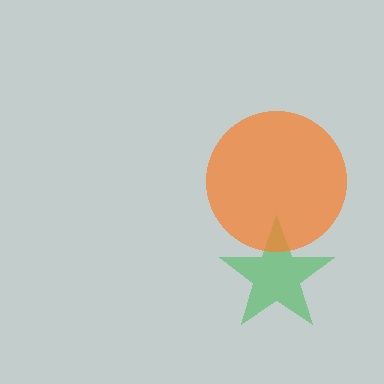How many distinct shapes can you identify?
There are 2 distinct shapes: a green star, an orange circle.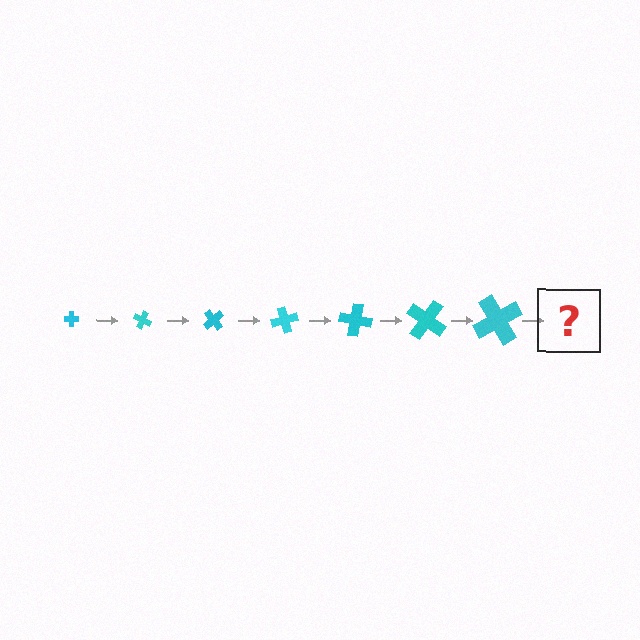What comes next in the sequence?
The next element should be a cross, larger than the previous one and rotated 175 degrees from the start.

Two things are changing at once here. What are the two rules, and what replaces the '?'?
The two rules are that the cross grows larger each step and it rotates 25 degrees each step. The '?' should be a cross, larger than the previous one and rotated 175 degrees from the start.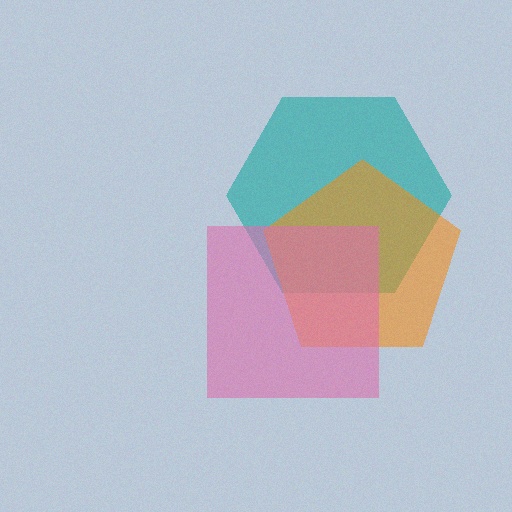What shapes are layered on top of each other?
The layered shapes are: a teal hexagon, an orange pentagon, a pink square.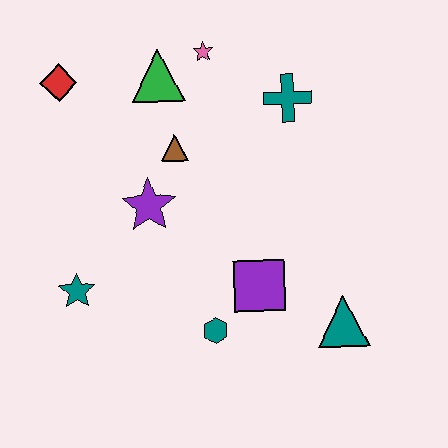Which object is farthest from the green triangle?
The teal triangle is farthest from the green triangle.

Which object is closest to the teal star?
The purple star is closest to the teal star.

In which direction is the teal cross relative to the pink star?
The teal cross is to the right of the pink star.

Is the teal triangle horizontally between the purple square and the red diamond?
No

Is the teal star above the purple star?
No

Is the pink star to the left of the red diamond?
No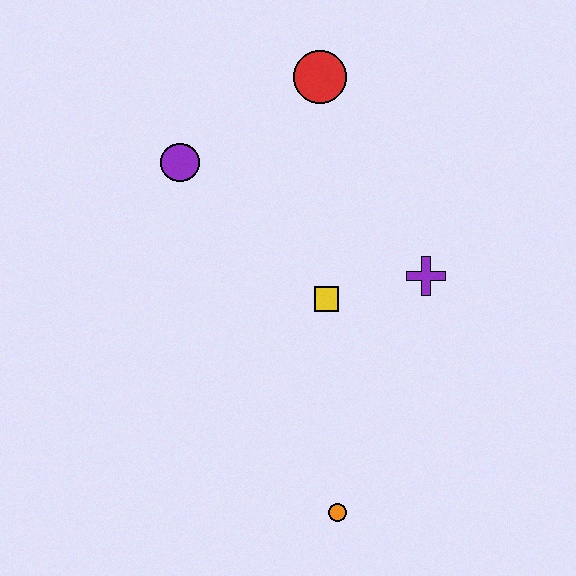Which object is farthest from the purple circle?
The orange circle is farthest from the purple circle.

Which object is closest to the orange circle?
The yellow square is closest to the orange circle.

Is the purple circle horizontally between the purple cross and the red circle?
No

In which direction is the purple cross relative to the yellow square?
The purple cross is to the right of the yellow square.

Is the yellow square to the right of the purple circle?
Yes